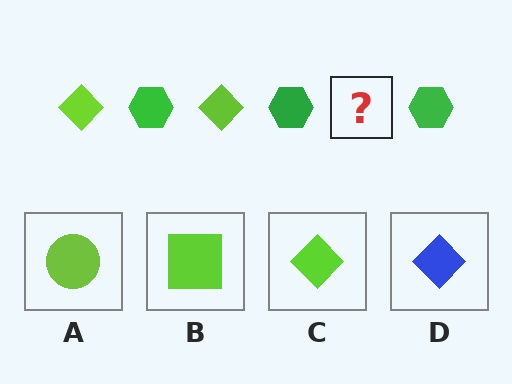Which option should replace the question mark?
Option C.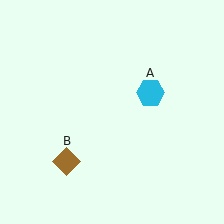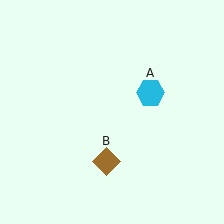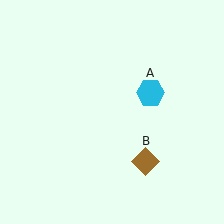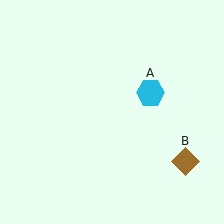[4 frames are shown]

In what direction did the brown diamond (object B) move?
The brown diamond (object B) moved right.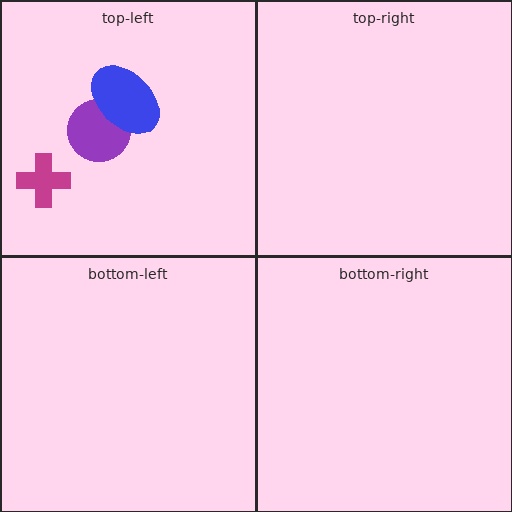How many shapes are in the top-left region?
3.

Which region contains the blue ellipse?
The top-left region.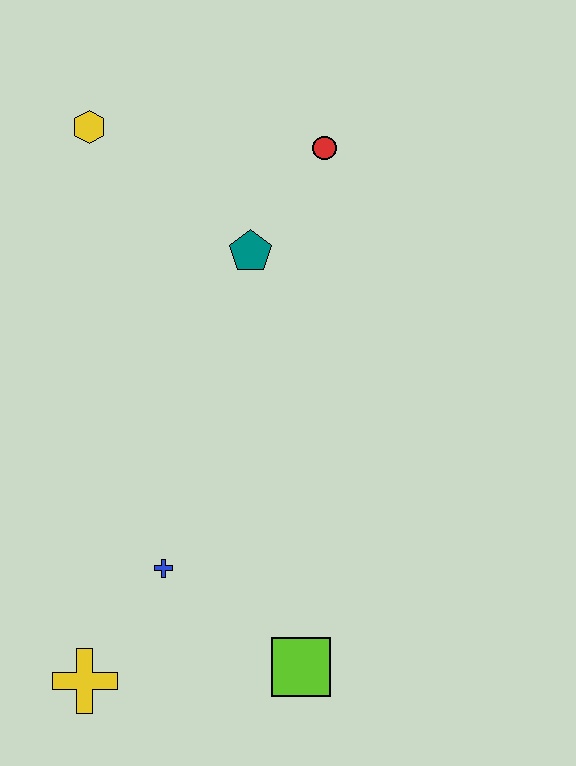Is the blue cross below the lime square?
No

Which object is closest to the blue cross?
The yellow cross is closest to the blue cross.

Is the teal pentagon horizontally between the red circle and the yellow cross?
Yes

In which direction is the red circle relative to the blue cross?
The red circle is above the blue cross.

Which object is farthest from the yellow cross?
The red circle is farthest from the yellow cross.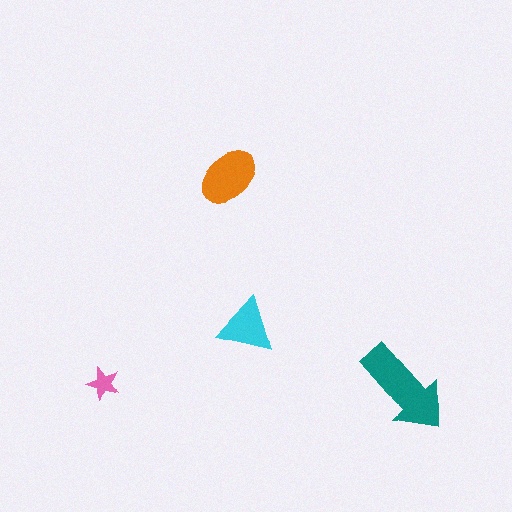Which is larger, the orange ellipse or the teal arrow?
The teal arrow.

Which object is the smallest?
The pink star.